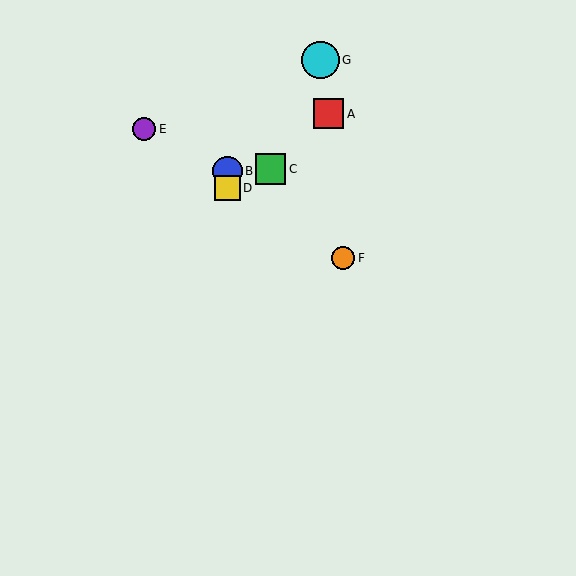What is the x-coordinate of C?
Object C is at x≈271.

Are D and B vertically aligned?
Yes, both are at x≈227.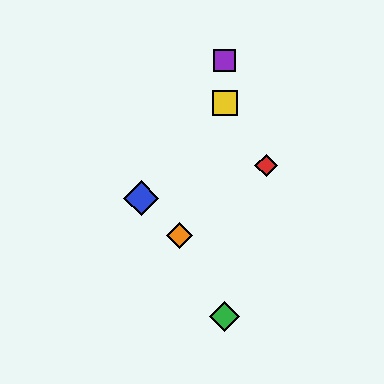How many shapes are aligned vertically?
3 shapes (the green diamond, the yellow square, the purple square) are aligned vertically.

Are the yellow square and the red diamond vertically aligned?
No, the yellow square is at x≈225 and the red diamond is at x≈266.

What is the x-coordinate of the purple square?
The purple square is at x≈225.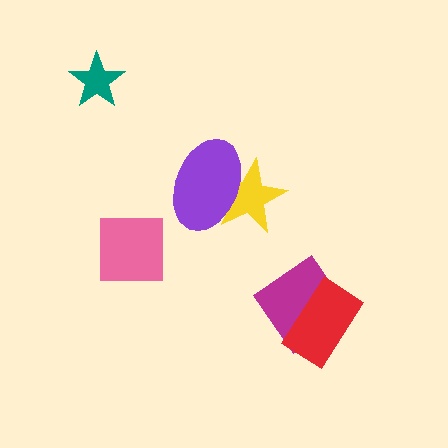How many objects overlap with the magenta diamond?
1 object overlaps with the magenta diamond.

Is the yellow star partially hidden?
Yes, it is partially covered by another shape.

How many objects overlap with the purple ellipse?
1 object overlaps with the purple ellipse.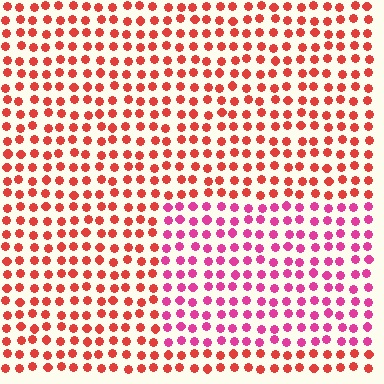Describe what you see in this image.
The image is filled with small red elements in a uniform arrangement. A rectangle-shaped region is visible where the elements are tinted to a slightly different hue, forming a subtle color boundary.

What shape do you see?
I see a rectangle.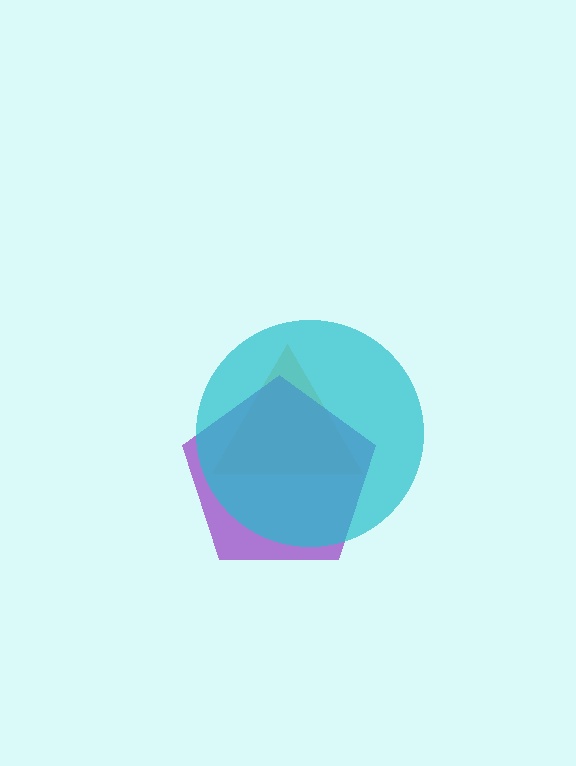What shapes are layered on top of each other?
The layered shapes are: an orange triangle, a purple pentagon, a cyan circle.